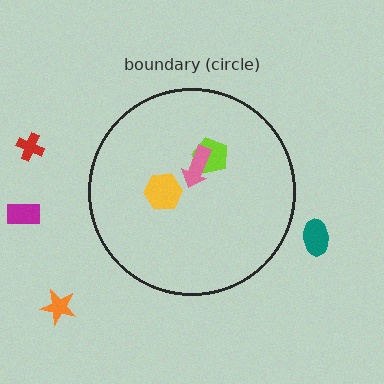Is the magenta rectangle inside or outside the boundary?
Outside.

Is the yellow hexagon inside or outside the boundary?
Inside.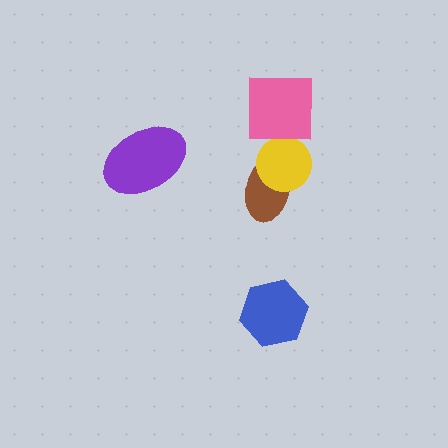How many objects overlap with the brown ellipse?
1 object overlaps with the brown ellipse.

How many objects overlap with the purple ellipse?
0 objects overlap with the purple ellipse.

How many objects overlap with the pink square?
0 objects overlap with the pink square.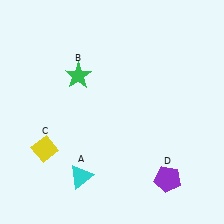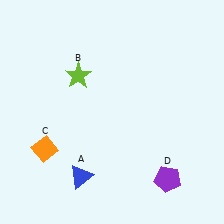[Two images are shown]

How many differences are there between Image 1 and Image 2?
There are 3 differences between the two images.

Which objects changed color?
A changed from cyan to blue. B changed from green to lime. C changed from yellow to orange.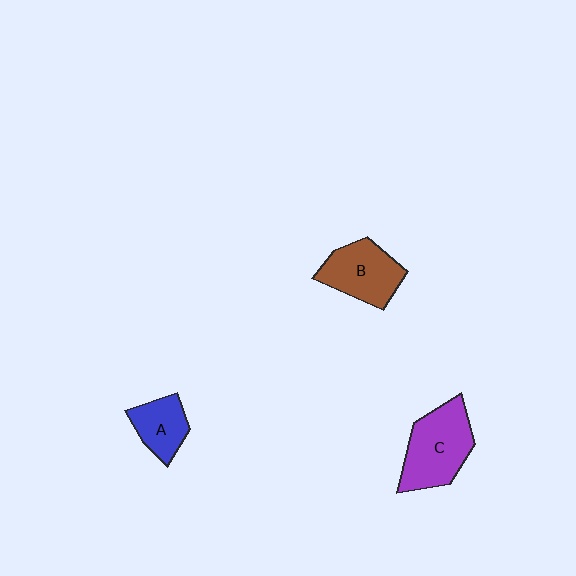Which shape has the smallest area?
Shape A (blue).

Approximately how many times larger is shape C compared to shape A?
Approximately 1.7 times.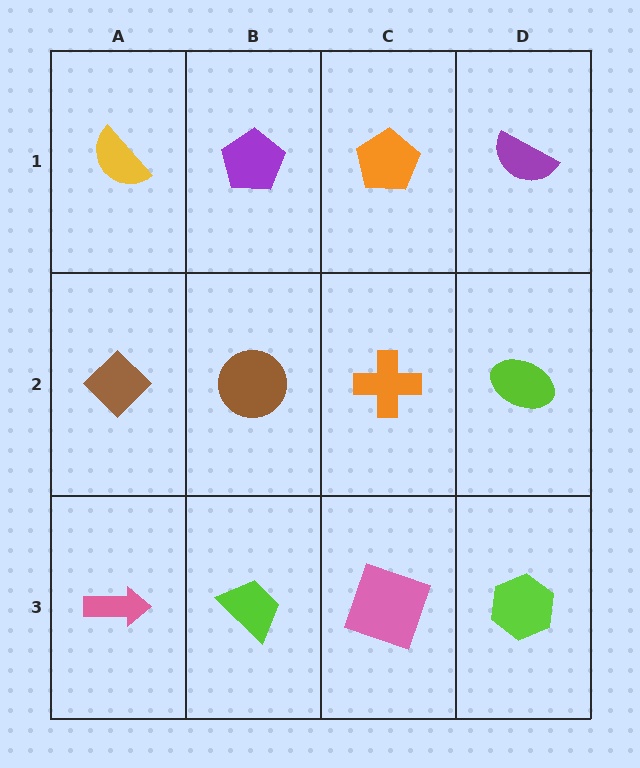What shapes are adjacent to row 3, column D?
A lime ellipse (row 2, column D), a pink square (row 3, column C).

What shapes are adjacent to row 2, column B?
A purple pentagon (row 1, column B), a lime trapezoid (row 3, column B), a brown diamond (row 2, column A), an orange cross (row 2, column C).